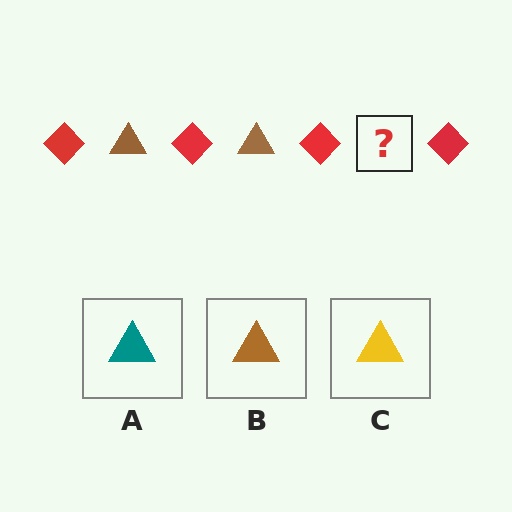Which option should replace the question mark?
Option B.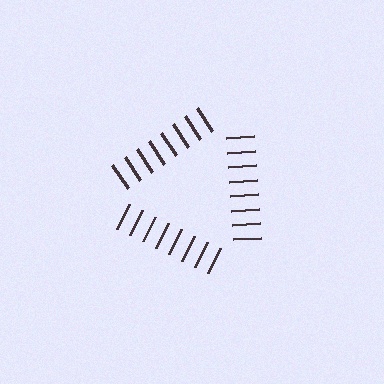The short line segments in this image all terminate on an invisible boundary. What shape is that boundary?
An illusory triangle — the line segments terminate on its edges but no continuous stroke is drawn.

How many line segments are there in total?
24 — 8 along each of the 3 edges.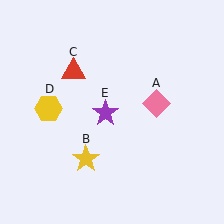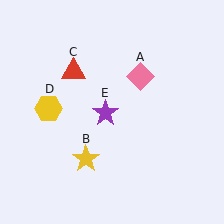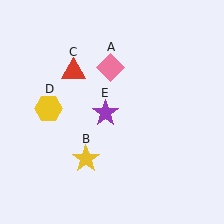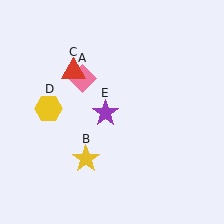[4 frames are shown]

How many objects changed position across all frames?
1 object changed position: pink diamond (object A).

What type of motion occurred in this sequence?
The pink diamond (object A) rotated counterclockwise around the center of the scene.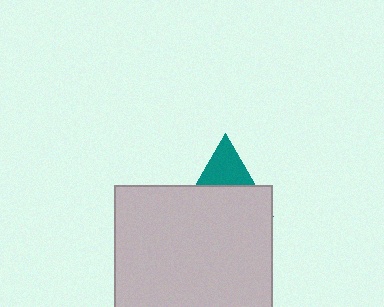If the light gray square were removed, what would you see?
You would see the complete teal triangle.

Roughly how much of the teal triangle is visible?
A small part of it is visible (roughly 39%).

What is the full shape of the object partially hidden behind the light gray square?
The partially hidden object is a teal triangle.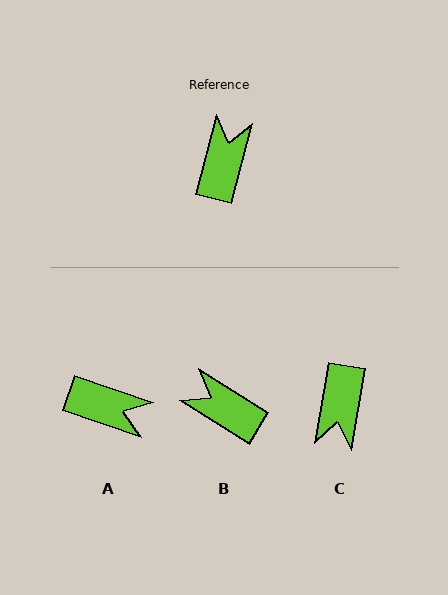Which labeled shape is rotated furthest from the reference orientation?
C, about 176 degrees away.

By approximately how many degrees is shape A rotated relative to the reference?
Approximately 94 degrees clockwise.